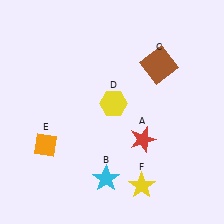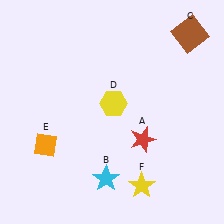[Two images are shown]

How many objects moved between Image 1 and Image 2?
1 object moved between the two images.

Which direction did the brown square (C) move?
The brown square (C) moved up.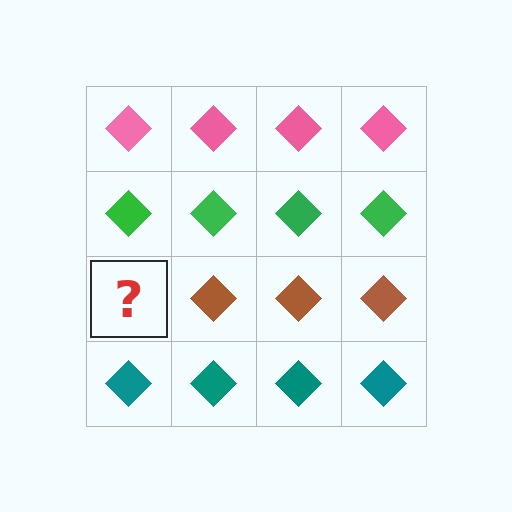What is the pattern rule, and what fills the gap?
The rule is that each row has a consistent color. The gap should be filled with a brown diamond.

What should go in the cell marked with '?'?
The missing cell should contain a brown diamond.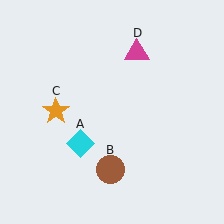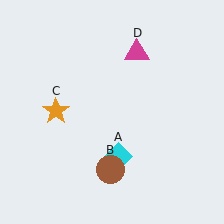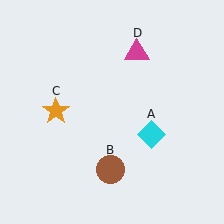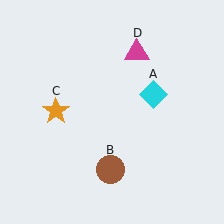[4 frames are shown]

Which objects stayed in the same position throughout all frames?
Brown circle (object B) and orange star (object C) and magenta triangle (object D) remained stationary.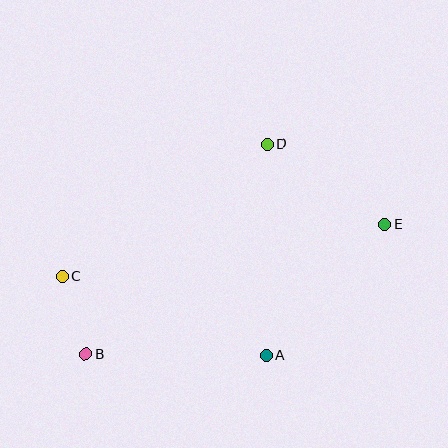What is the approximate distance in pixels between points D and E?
The distance between D and E is approximately 142 pixels.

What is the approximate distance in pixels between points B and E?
The distance between B and E is approximately 326 pixels.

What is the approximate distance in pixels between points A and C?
The distance between A and C is approximately 219 pixels.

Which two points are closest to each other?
Points B and C are closest to each other.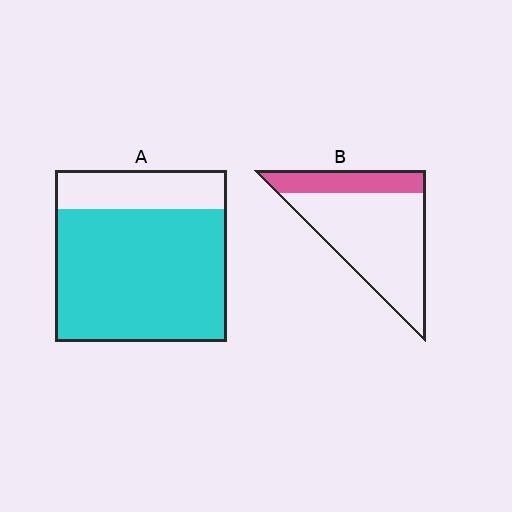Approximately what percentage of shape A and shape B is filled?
A is approximately 75% and B is approximately 25%.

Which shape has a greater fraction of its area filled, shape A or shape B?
Shape A.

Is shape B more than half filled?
No.